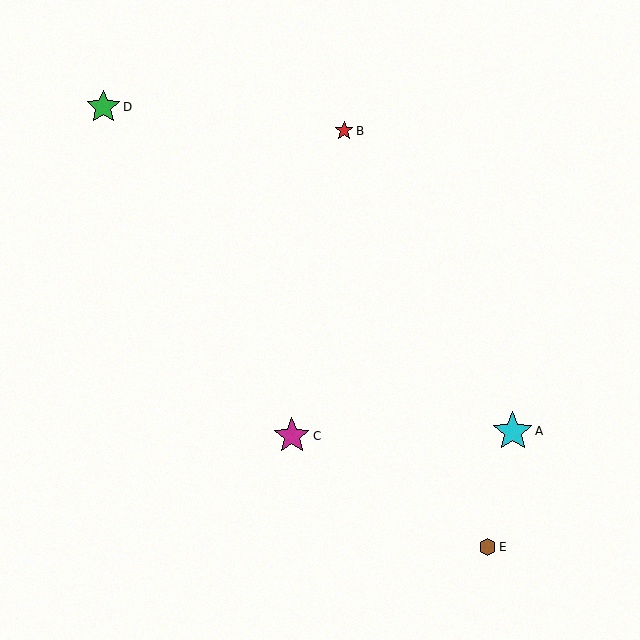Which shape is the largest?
The cyan star (labeled A) is the largest.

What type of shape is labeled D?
Shape D is a green star.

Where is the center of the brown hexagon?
The center of the brown hexagon is at (488, 547).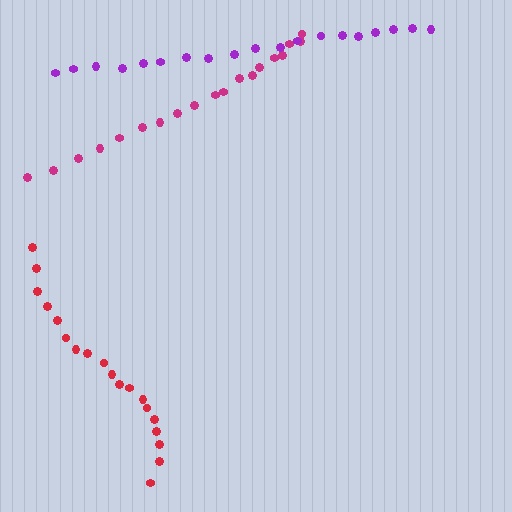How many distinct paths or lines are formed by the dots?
There are 3 distinct paths.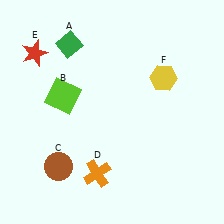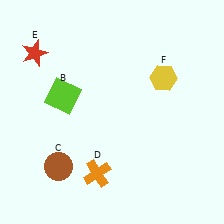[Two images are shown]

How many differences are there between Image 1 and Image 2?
There is 1 difference between the two images.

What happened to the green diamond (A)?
The green diamond (A) was removed in Image 2. It was in the top-left area of Image 1.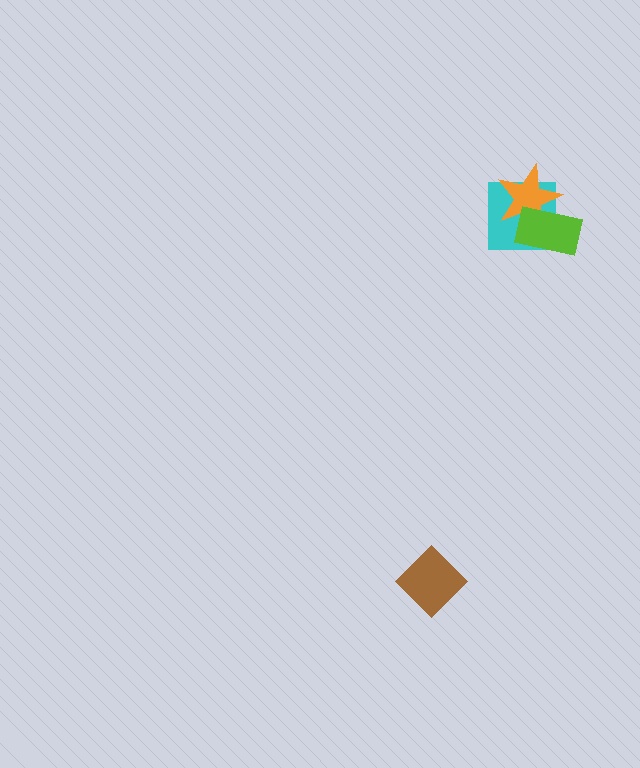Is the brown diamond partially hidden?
No, no other shape covers it.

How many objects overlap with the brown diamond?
0 objects overlap with the brown diamond.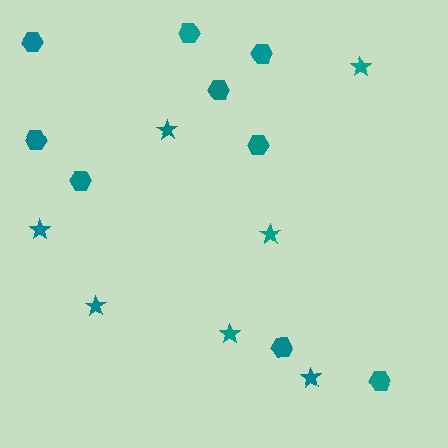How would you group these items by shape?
There are 2 groups: one group of stars (7) and one group of hexagons (9).